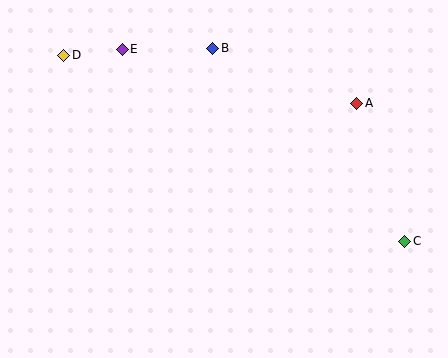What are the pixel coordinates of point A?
Point A is at (357, 103).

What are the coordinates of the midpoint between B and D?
The midpoint between B and D is at (138, 52).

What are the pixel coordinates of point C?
Point C is at (405, 241).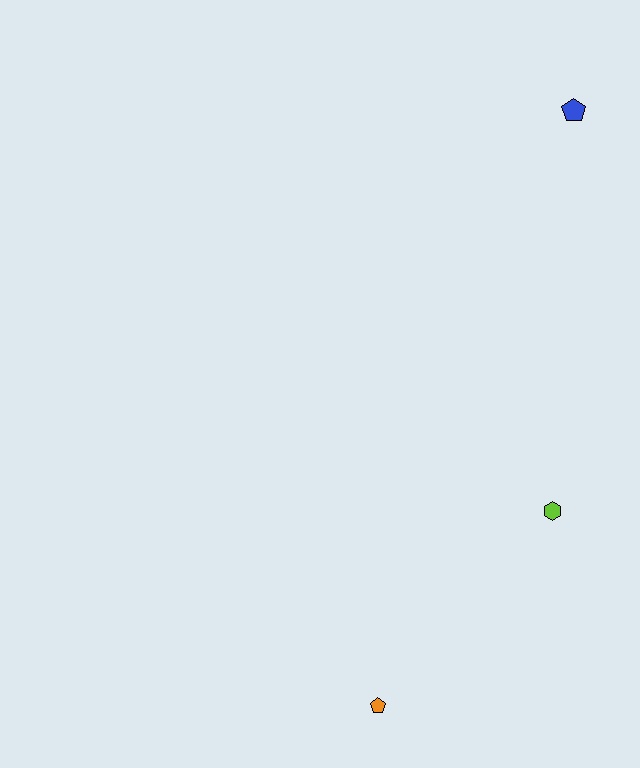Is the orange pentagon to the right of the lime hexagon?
No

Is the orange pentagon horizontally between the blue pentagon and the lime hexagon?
No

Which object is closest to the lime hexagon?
The orange pentagon is closest to the lime hexagon.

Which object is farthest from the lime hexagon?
The blue pentagon is farthest from the lime hexagon.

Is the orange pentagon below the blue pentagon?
Yes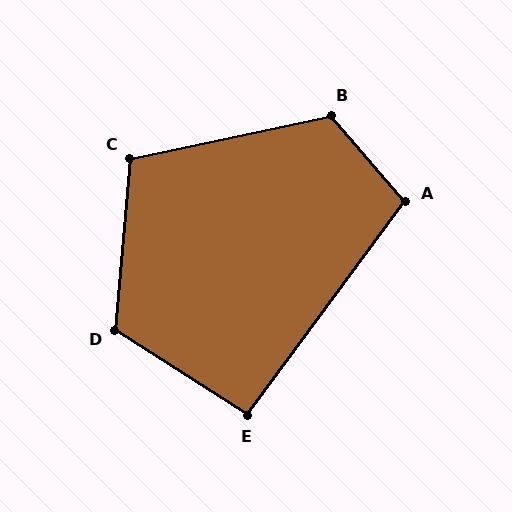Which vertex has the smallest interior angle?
E, at approximately 94 degrees.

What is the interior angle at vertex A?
Approximately 103 degrees (obtuse).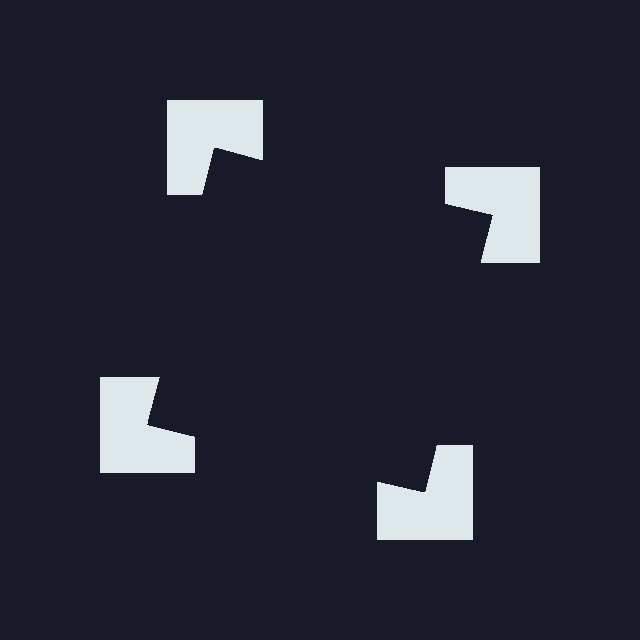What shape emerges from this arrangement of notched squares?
An illusory square — its edges are inferred from the aligned wedge cuts in the notched squares, not physically drawn.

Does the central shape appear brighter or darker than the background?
It typically appears slightly darker than the background, even though no actual brightness change is drawn.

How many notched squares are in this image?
There are 4 — one at each vertex of the illusory square.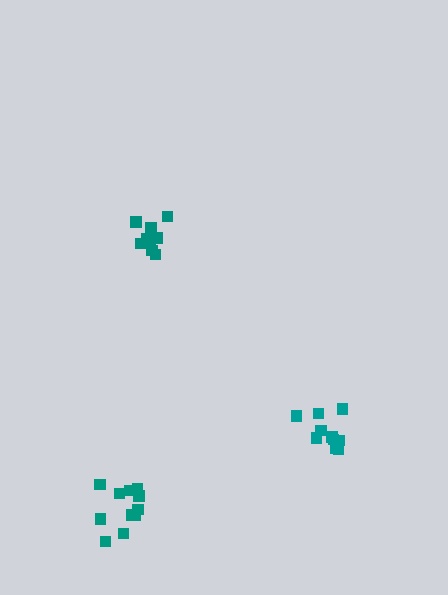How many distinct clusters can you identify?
There are 3 distinct clusters.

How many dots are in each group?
Group 1: 10 dots, Group 2: 10 dots, Group 3: 11 dots (31 total).